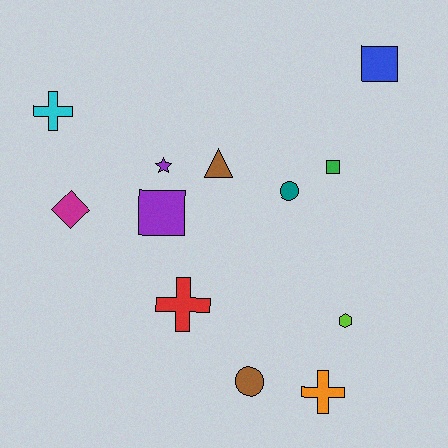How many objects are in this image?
There are 12 objects.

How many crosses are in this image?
There are 3 crosses.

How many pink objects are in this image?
There are no pink objects.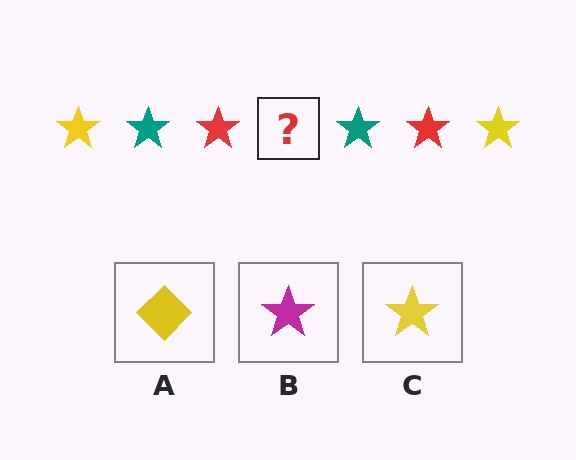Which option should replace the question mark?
Option C.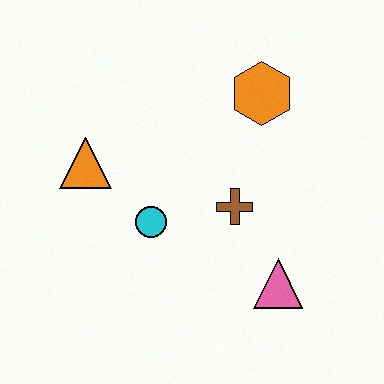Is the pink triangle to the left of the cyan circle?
No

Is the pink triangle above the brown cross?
No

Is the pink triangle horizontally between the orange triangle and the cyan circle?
No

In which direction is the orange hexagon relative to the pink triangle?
The orange hexagon is above the pink triangle.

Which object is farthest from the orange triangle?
The pink triangle is farthest from the orange triangle.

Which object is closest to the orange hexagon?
The brown cross is closest to the orange hexagon.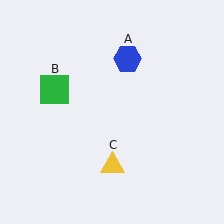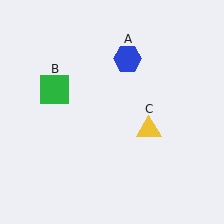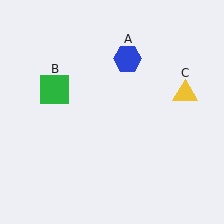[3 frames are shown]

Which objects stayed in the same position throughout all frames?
Blue hexagon (object A) and green square (object B) remained stationary.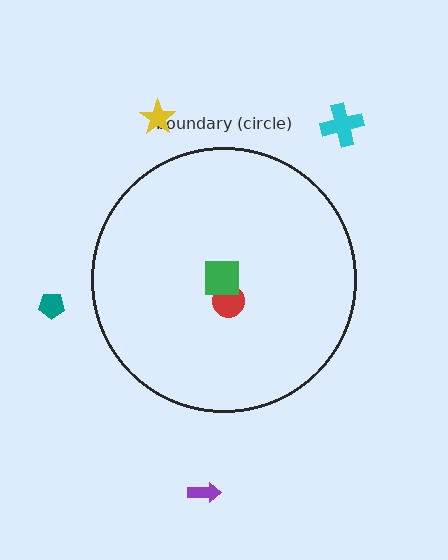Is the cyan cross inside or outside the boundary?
Outside.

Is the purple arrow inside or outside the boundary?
Outside.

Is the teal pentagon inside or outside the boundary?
Outside.